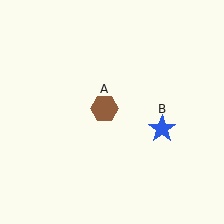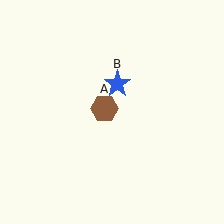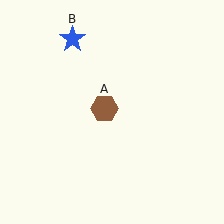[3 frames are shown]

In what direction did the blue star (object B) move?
The blue star (object B) moved up and to the left.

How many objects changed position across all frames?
1 object changed position: blue star (object B).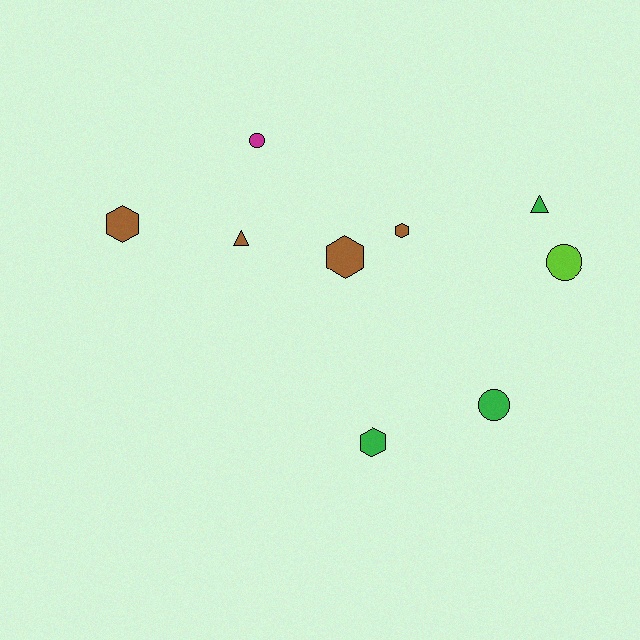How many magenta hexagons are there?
There are no magenta hexagons.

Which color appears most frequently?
Brown, with 4 objects.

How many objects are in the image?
There are 9 objects.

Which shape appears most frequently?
Hexagon, with 4 objects.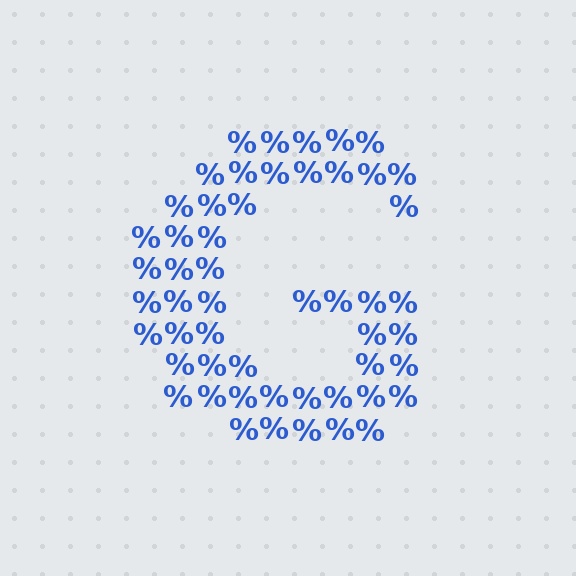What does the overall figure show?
The overall figure shows the letter G.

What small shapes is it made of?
It is made of small percent signs.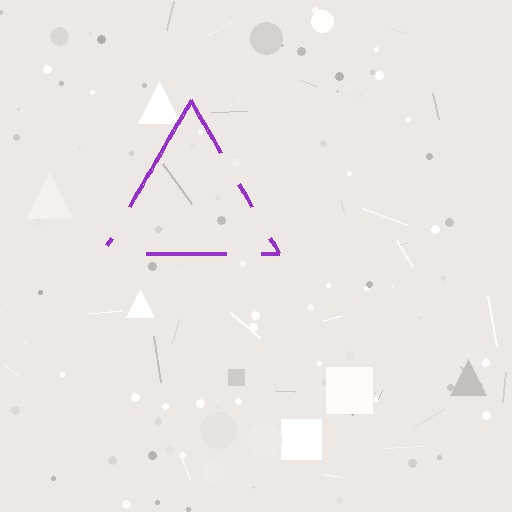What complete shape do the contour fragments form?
The contour fragments form a triangle.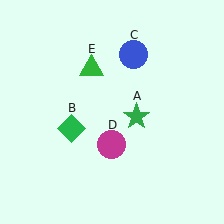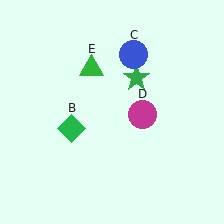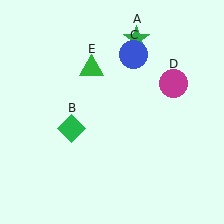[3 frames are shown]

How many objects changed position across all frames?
2 objects changed position: green star (object A), magenta circle (object D).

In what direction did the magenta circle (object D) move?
The magenta circle (object D) moved up and to the right.